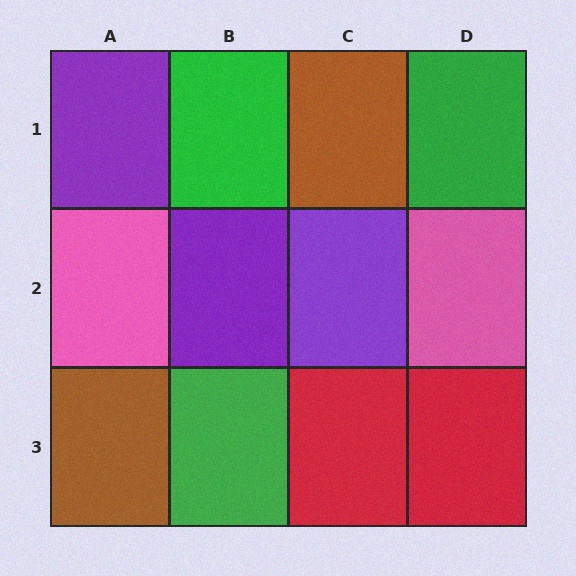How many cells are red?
2 cells are red.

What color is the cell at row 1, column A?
Purple.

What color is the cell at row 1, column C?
Brown.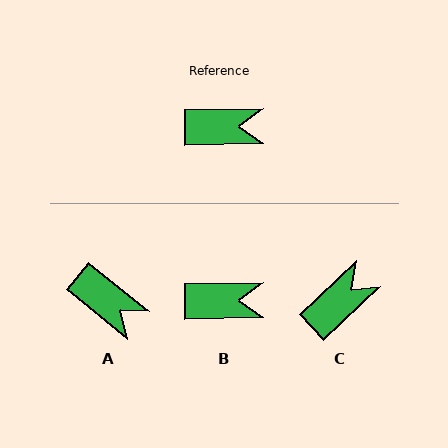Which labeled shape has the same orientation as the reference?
B.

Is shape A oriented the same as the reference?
No, it is off by about 40 degrees.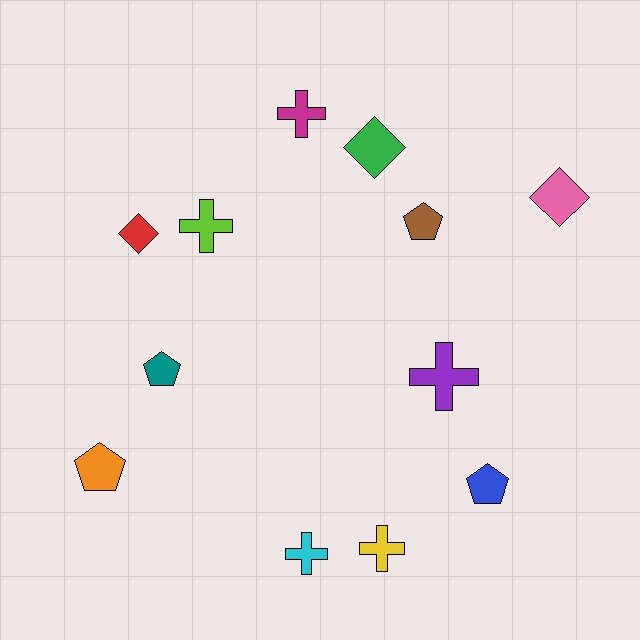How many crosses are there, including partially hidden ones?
There are 5 crosses.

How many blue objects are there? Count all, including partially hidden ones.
There is 1 blue object.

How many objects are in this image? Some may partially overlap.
There are 12 objects.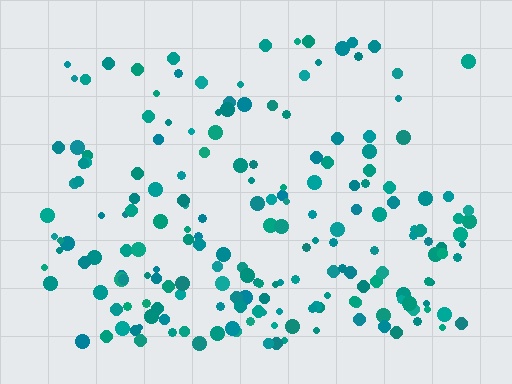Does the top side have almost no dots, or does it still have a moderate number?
Still a moderate number, just noticeably fewer than the bottom.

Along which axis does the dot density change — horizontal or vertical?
Vertical.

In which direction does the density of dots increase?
From top to bottom, with the bottom side densest.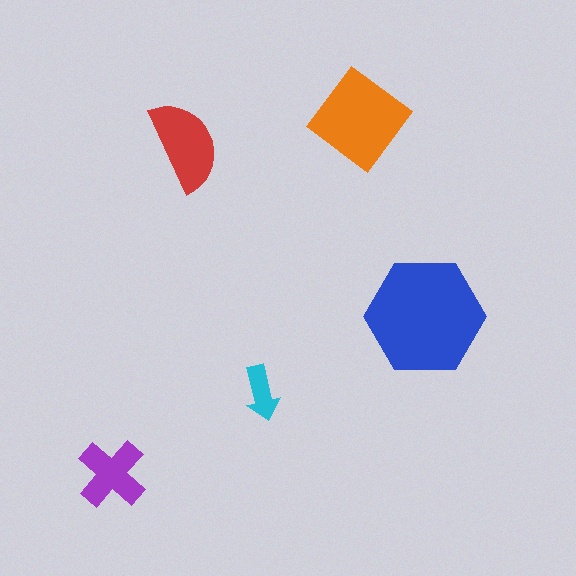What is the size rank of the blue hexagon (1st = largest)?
1st.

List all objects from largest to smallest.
The blue hexagon, the orange diamond, the red semicircle, the purple cross, the cyan arrow.